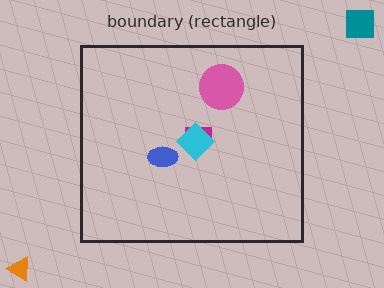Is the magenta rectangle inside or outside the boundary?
Inside.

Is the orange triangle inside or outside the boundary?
Outside.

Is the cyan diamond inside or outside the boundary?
Inside.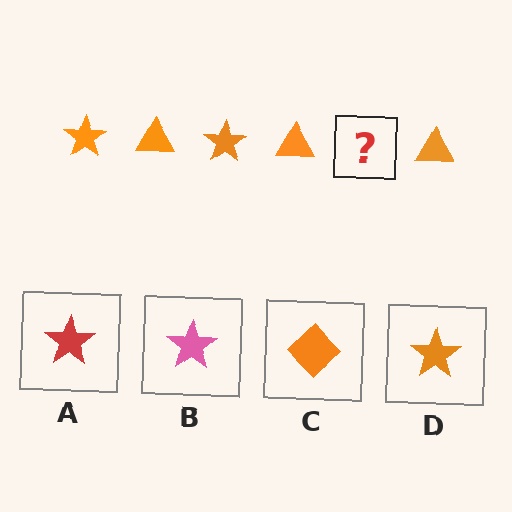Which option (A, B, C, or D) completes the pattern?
D.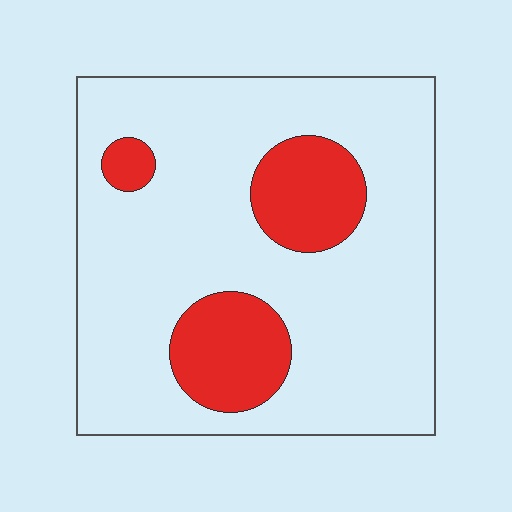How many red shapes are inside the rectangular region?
3.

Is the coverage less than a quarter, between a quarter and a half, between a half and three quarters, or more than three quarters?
Less than a quarter.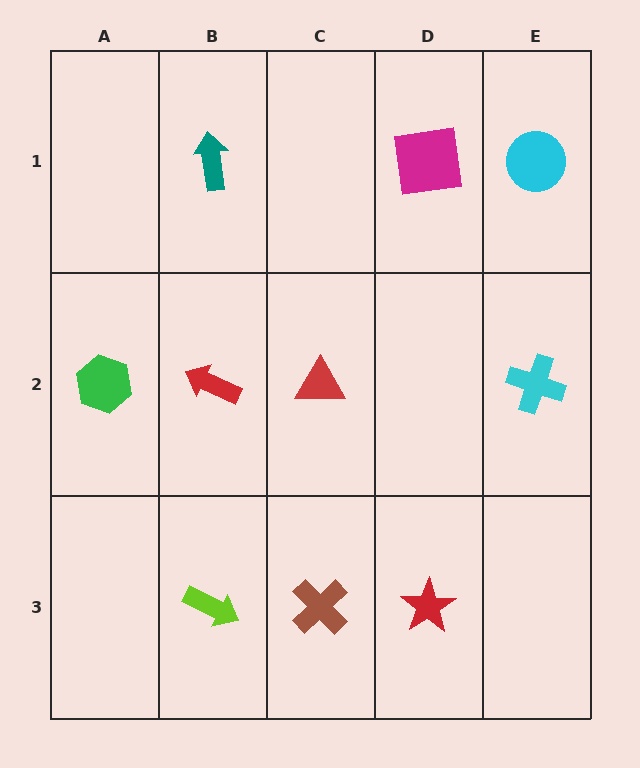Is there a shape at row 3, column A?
No, that cell is empty.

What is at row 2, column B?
A red arrow.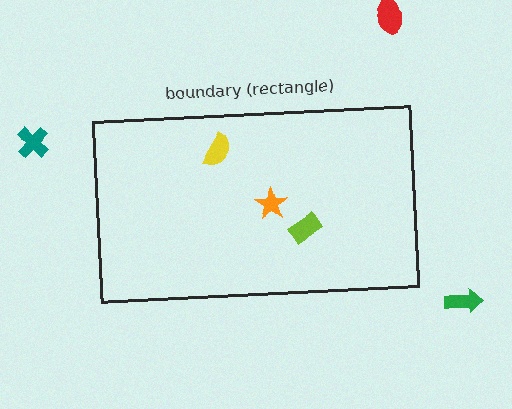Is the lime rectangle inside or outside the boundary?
Inside.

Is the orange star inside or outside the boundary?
Inside.